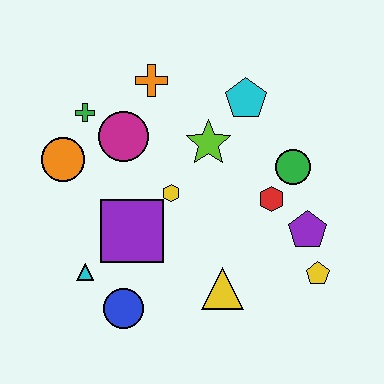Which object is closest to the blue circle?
The cyan triangle is closest to the blue circle.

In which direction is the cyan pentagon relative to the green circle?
The cyan pentagon is above the green circle.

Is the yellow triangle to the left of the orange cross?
No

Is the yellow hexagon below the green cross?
Yes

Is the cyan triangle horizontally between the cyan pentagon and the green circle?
No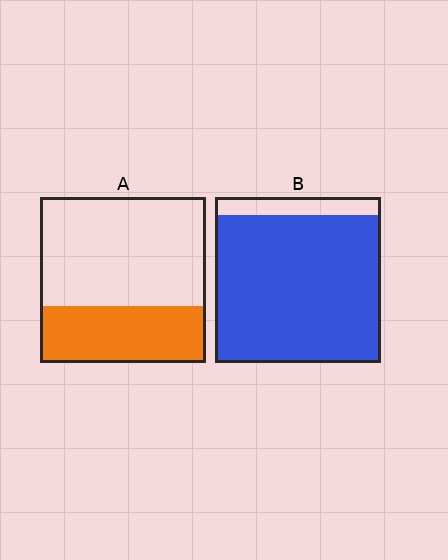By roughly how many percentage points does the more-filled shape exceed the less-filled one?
By roughly 55 percentage points (B over A).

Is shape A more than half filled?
No.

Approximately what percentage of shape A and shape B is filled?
A is approximately 35% and B is approximately 90%.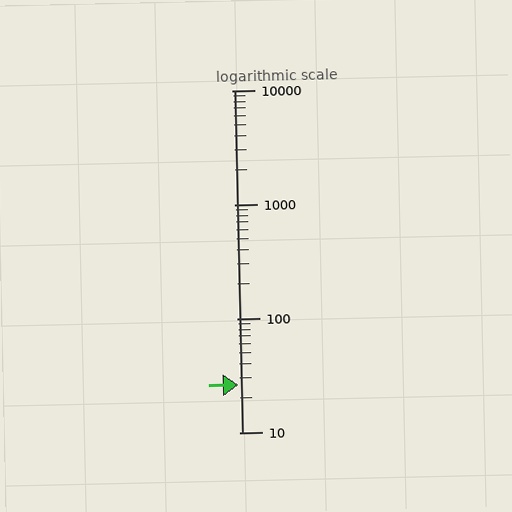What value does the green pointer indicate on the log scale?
The pointer indicates approximately 26.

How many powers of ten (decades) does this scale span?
The scale spans 3 decades, from 10 to 10000.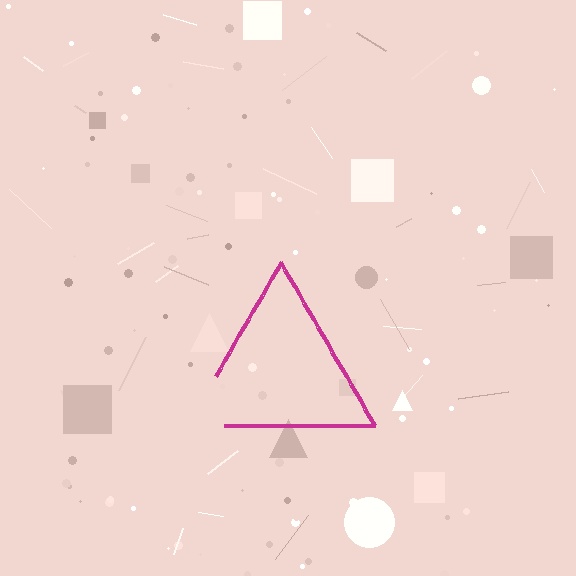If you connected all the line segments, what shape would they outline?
They would outline a triangle.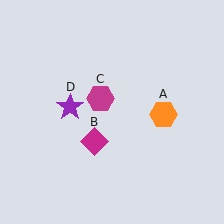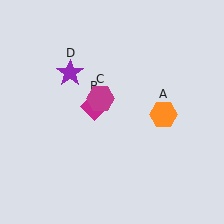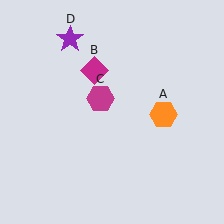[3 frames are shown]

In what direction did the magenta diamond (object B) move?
The magenta diamond (object B) moved up.